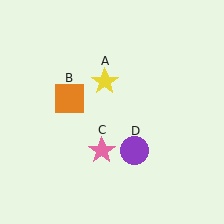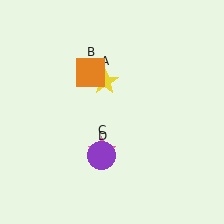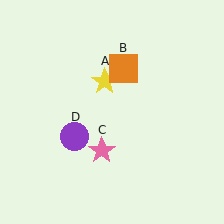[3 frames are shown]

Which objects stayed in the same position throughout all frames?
Yellow star (object A) and pink star (object C) remained stationary.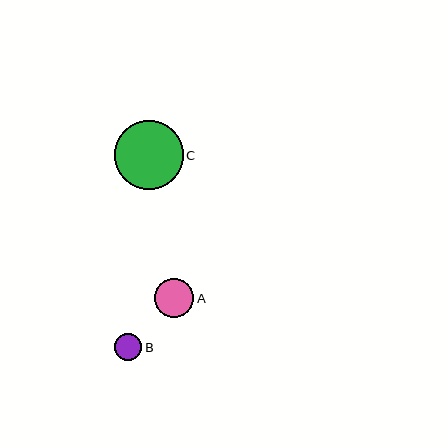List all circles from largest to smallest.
From largest to smallest: C, A, B.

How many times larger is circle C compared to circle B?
Circle C is approximately 2.5 times the size of circle B.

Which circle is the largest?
Circle C is the largest with a size of approximately 69 pixels.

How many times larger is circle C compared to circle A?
Circle C is approximately 1.8 times the size of circle A.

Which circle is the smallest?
Circle B is the smallest with a size of approximately 27 pixels.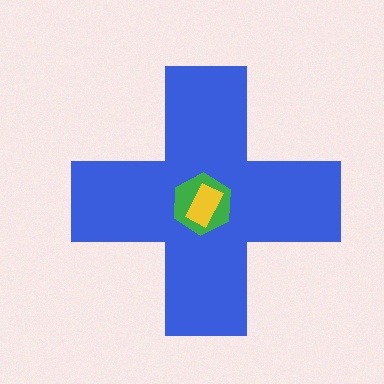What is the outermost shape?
The blue cross.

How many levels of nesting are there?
3.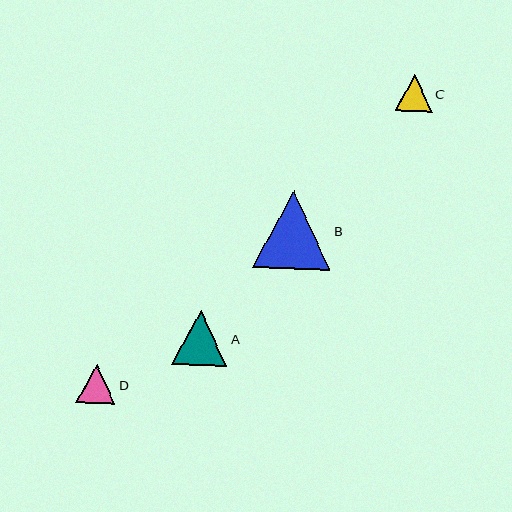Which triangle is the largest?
Triangle B is the largest with a size of approximately 78 pixels.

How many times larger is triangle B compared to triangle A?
Triangle B is approximately 1.4 times the size of triangle A.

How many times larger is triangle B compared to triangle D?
Triangle B is approximately 2.0 times the size of triangle D.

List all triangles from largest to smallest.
From largest to smallest: B, A, D, C.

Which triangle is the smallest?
Triangle C is the smallest with a size of approximately 37 pixels.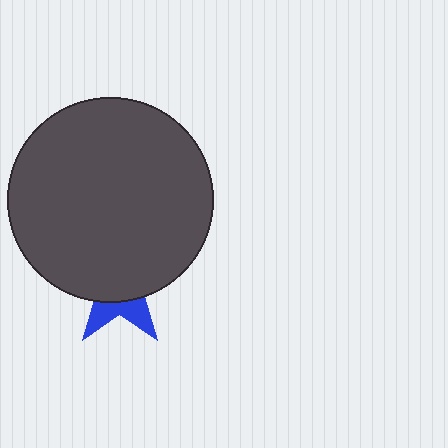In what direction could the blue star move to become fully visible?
The blue star could move down. That would shift it out from behind the dark gray circle entirely.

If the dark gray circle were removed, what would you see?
You would see the complete blue star.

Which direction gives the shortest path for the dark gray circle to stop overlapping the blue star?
Moving up gives the shortest separation.